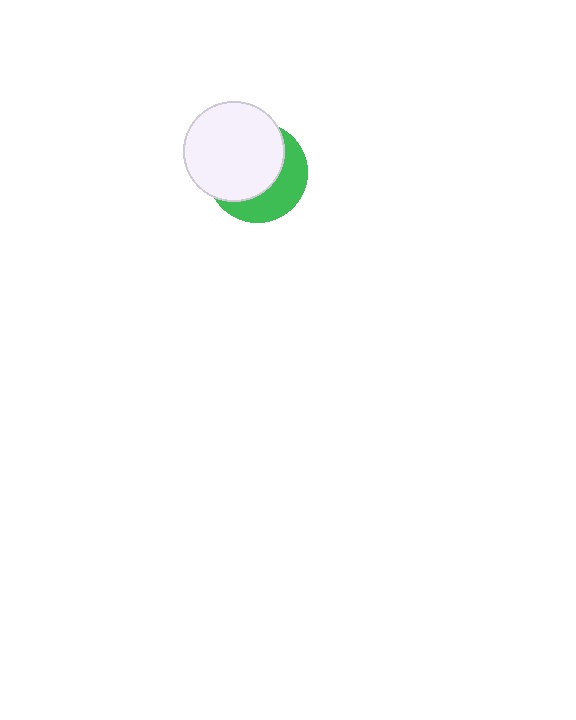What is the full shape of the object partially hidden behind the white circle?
The partially hidden object is a green circle.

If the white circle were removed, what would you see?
You would see the complete green circle.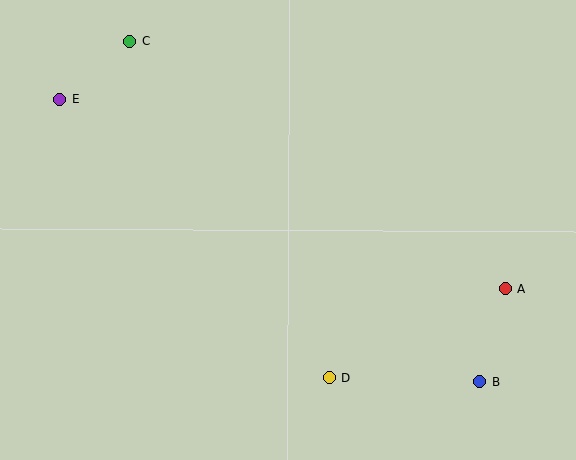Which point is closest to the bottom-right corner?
Point B is closest to the bottom-right corner.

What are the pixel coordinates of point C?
Point C is at (130, 41).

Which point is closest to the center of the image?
Point D at (329, 378) is closest to the center.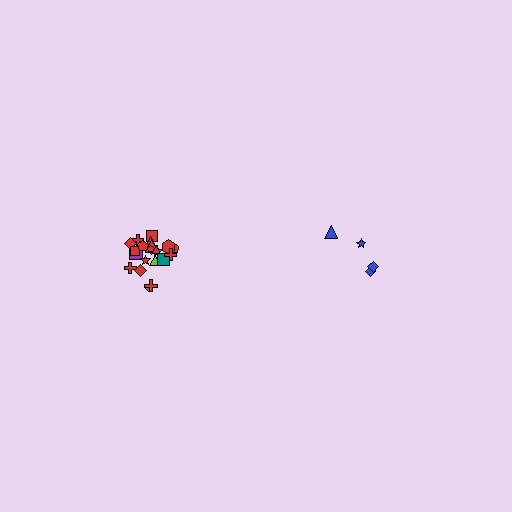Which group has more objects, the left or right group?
The left group.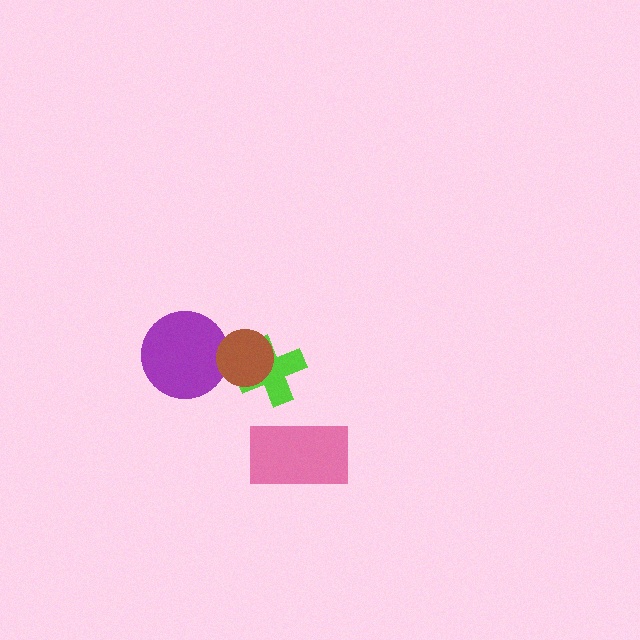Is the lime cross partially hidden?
Yes, it is partially covered by another shape.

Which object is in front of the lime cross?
The brown circle is in front of the lime cross.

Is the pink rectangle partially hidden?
No, no other shape covers it.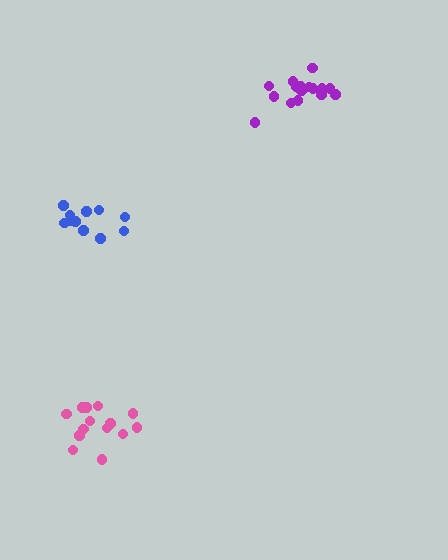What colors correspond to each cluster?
The clusters are colored: blue, pink, purple.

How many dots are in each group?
Group 1: 11 dots, Group 2: 14 dots, Group 3: 16 dots (41 total).